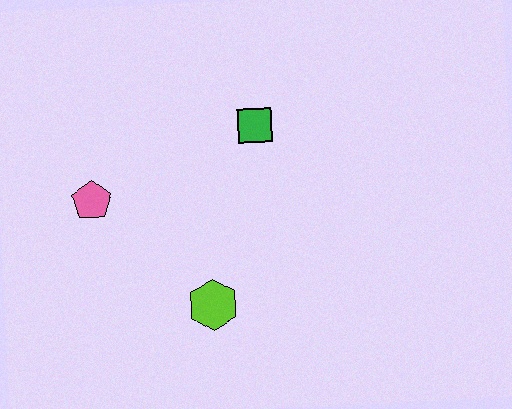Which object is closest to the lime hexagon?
The pink pentagon is closest to the lime hexagon.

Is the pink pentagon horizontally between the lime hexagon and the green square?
No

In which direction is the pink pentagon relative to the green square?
The pink pentagon is to the left of the green square.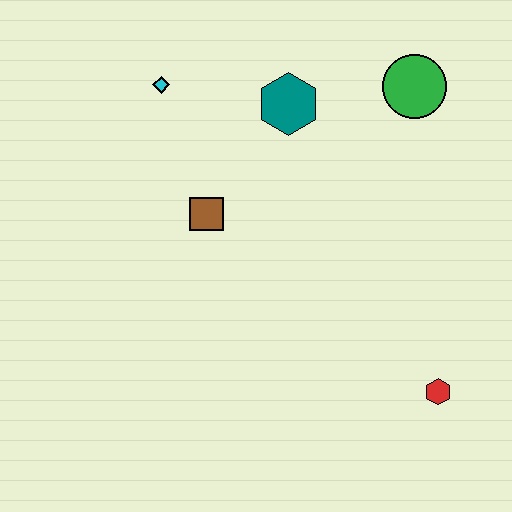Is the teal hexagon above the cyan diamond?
No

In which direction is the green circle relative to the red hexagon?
The green circle is above the red hexagon.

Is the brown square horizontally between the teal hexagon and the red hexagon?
No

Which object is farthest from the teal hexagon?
The red hexagon is farthest from the teal hexagon.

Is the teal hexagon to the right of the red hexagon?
No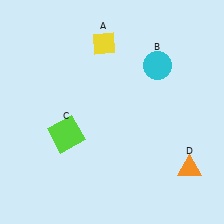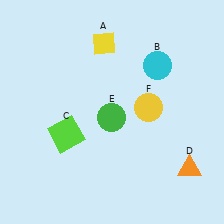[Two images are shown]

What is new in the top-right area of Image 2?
A yellow circle (F) was added in the top-right area of Image 2.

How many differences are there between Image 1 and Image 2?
There are 2 differences between the two images.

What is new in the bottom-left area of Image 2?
A green circle (E) was added in the bottom-left area of Image 2.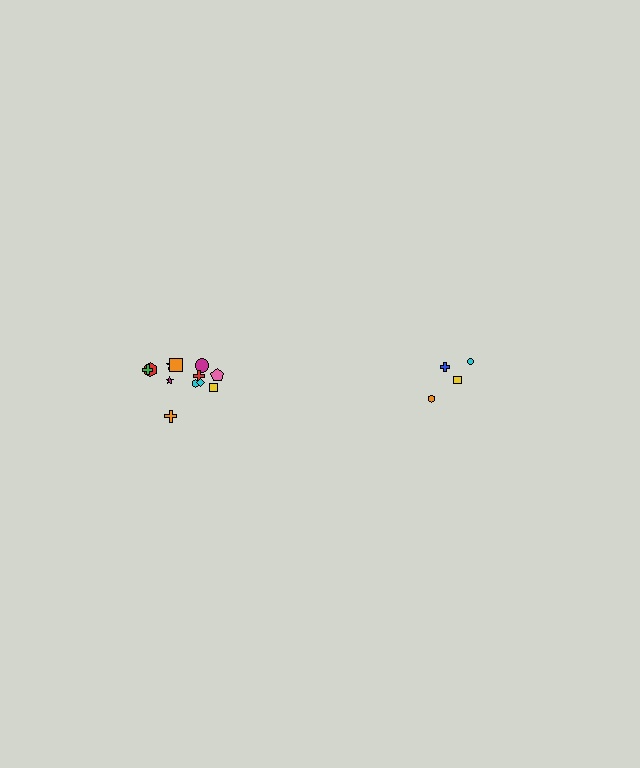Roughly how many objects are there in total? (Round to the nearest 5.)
Roughly 15 objects in total.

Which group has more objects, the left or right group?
The left group.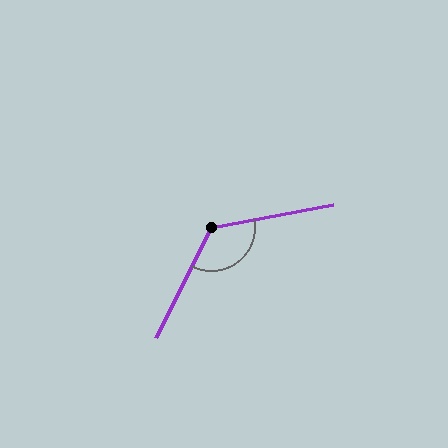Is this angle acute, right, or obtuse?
It is obtuse.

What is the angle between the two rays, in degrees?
Approximately 127 degrees.